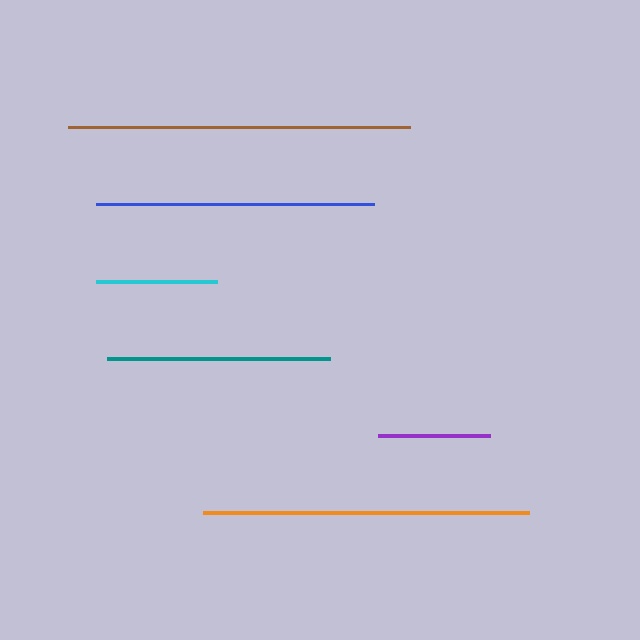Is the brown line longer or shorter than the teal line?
The brown line is longer than the teal line.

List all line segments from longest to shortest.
From longest to shortest: brown, orange, blue, teal, cyan, purple.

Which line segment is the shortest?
The purple line is the shortest at approximately 112 pixels.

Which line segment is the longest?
The brown line is the longest at approximately 342 pixels.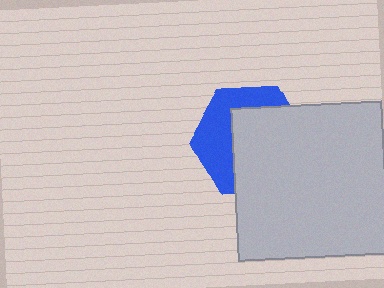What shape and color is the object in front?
The object in front is a light gray rectangle.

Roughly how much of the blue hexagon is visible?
A small part of it is visible (roughly 41%).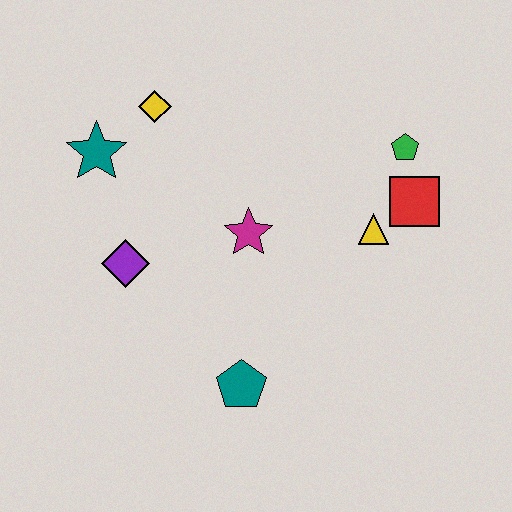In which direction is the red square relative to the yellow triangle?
The red square is to the right of the yellow triangle.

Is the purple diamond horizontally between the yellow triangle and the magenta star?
No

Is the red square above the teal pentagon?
Yes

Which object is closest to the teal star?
The yellow diamond is closest to the teal star.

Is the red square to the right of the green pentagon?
Yes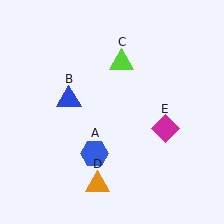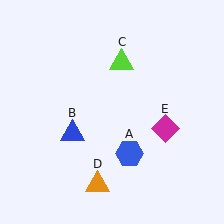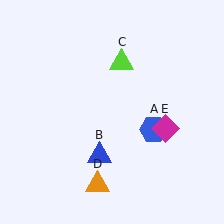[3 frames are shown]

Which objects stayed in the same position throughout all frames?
Lime triangle (object C) and orange triangle (object D) and magenta diamond (object E) remained stationary.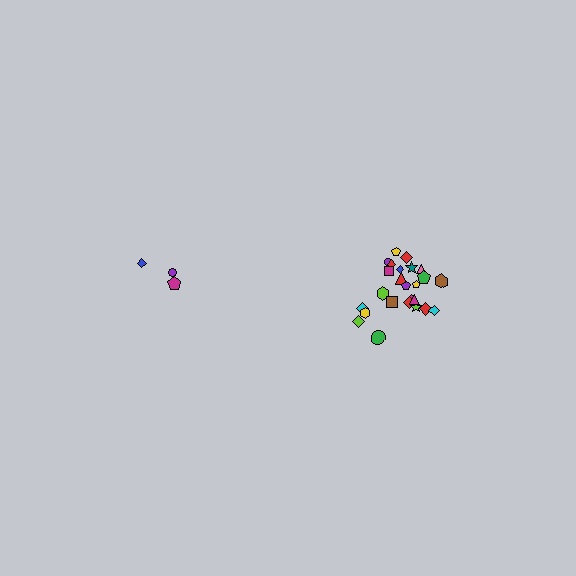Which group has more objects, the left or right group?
The right group.